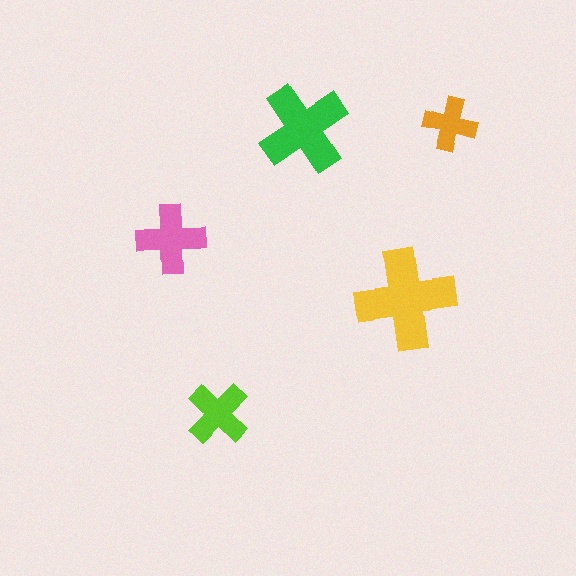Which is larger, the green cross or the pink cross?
The green one.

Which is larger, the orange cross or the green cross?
The green one.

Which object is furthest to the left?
The pink cross is leftmost.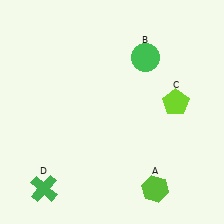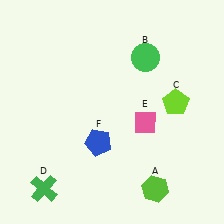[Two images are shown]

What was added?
A pink diamond (E), a blue pentagon (F) were added in Image 2.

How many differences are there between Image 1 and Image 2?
There are 2 differences between the two images.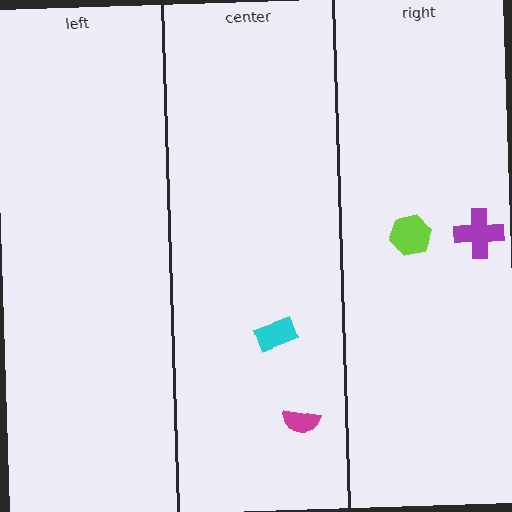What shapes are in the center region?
The magenta semicircle, the cyan rectangle.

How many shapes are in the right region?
2.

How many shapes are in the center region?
2.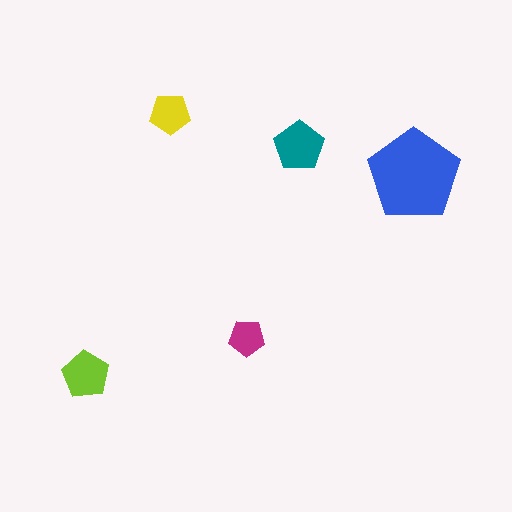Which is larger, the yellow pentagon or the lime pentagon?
The lime one.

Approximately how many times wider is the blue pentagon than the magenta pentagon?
About 2.5 times wider.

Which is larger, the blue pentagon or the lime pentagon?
The blue one.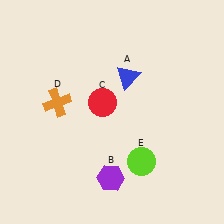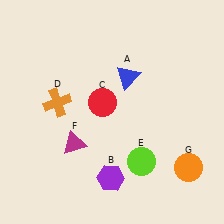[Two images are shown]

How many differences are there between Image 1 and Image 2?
There are 2 differences between the two images.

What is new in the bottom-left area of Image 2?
A magenta triangle (F) was added in the bottom-left area of Image 2.